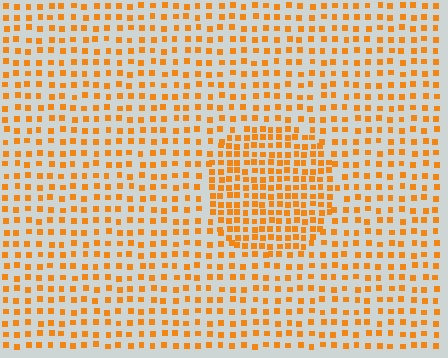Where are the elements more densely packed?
The elements are more densely packed inside the circle boundary.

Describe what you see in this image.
The image contains small orange elements arranged at two different densities. A circle-shaped region is visible where the elements are more densely packed than the surrounding area.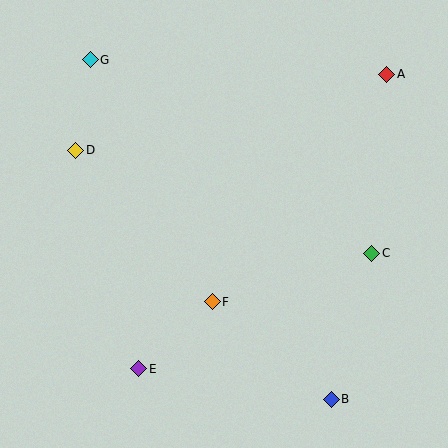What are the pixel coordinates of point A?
Point A is at (387, 74).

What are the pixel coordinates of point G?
Point G is at (90, 60).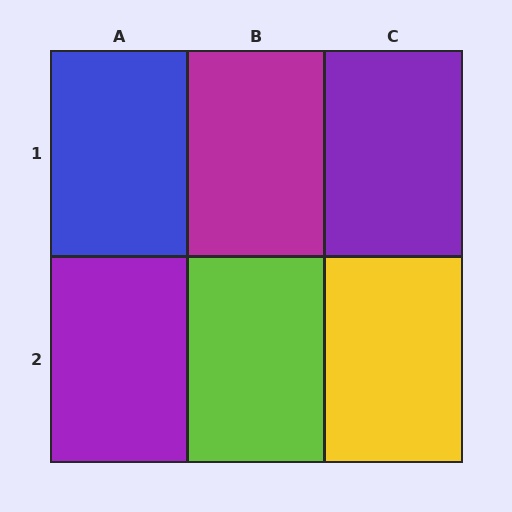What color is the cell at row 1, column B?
Magenta.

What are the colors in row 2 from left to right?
Purple, lime, yellow.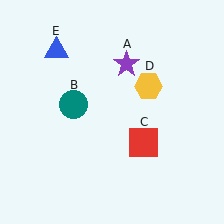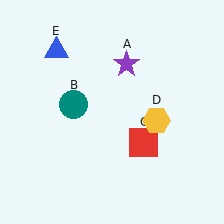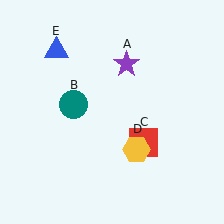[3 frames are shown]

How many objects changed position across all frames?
1 object changed position: yellow hexagon (object D).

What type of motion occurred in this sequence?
The yellow hexagon (object D) rotated clockwise around the center of the scene.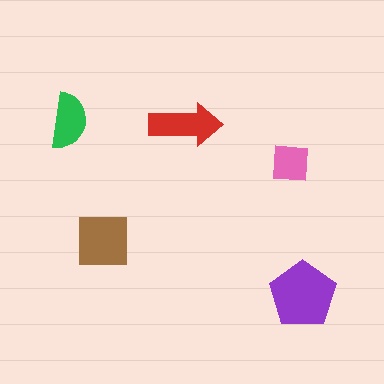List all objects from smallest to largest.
The pink square, the green semicircle, the red arrow, the brown square, the purple pentagon.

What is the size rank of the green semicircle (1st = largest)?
4th.